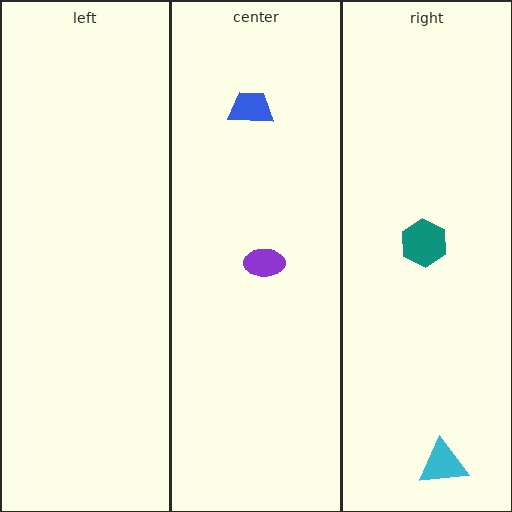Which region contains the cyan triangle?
The right region.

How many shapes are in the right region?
2.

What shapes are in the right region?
The cyan triangle, the teal hexagon.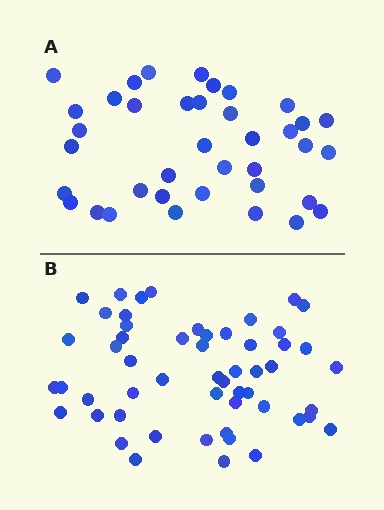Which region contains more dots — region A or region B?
Region B (the bottom region) has more dots.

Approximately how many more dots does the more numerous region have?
Region B has approximately 15 more dots than region A.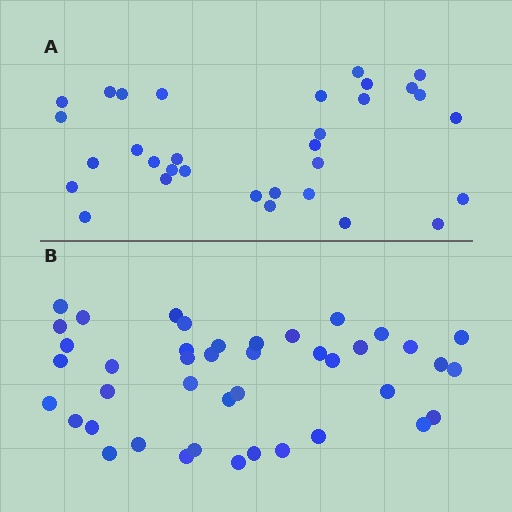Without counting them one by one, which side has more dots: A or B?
Region B (the bottom region) has more dots.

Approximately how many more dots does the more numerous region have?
Region B has roughly 10 or so more dots than region A.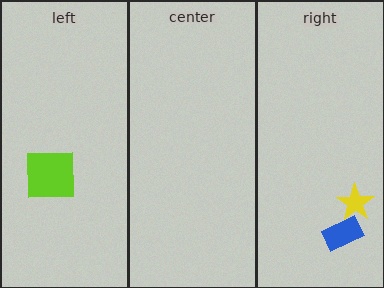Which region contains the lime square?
The left region.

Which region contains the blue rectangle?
The right region.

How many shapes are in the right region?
2.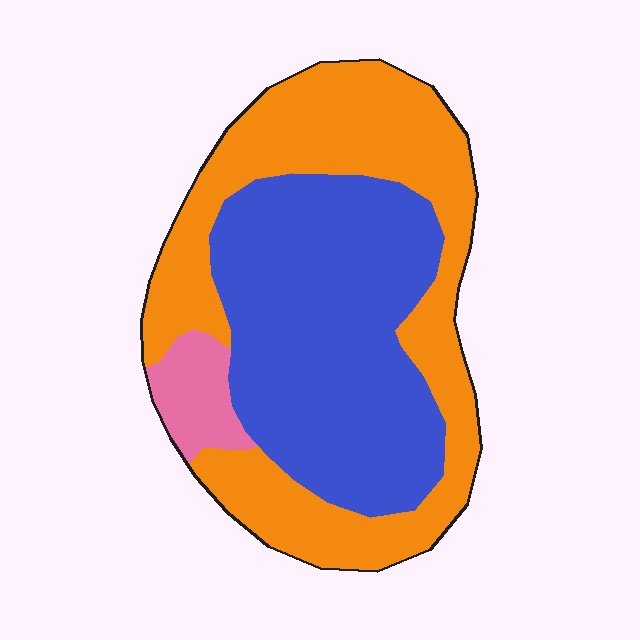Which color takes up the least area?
Pink, at roughly 5%.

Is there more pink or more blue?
Blue.